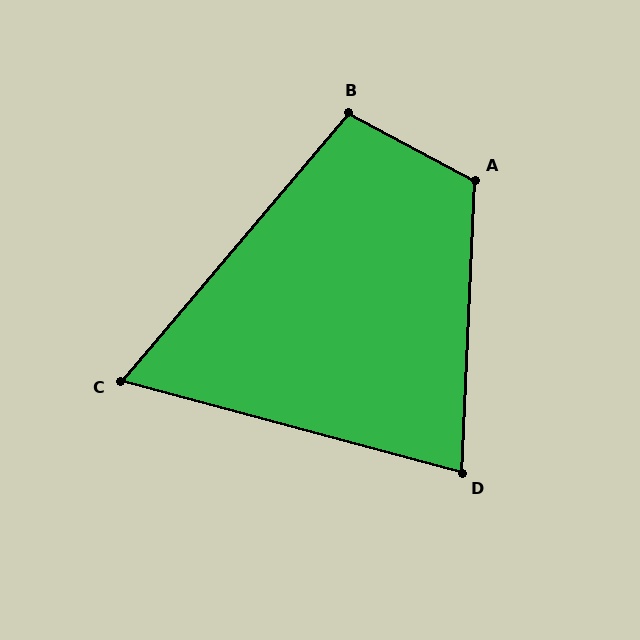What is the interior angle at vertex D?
Approximately 78 degrees (acute).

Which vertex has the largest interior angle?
A, at approximately 115 degrees.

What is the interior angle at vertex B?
Approximately 102 degrees (obtuse).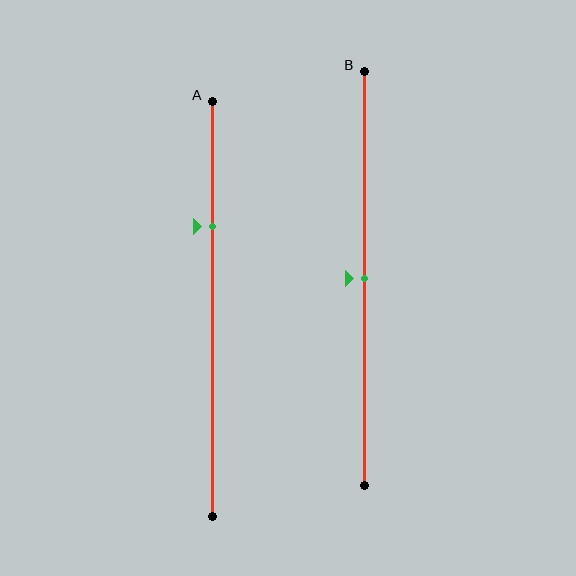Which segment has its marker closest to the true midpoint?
Segment B has its marker closest to the true midpoint.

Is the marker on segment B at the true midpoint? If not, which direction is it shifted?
Yes, the marker on segment B is at the true midpoint.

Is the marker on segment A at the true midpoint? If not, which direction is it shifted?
No, the marker on segment A is shifted upward by about 20% of the segment length.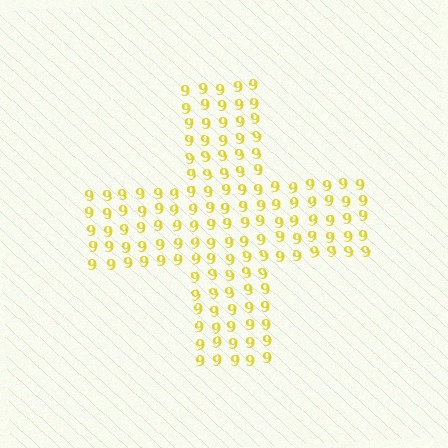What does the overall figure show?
The overall figure shows a cross.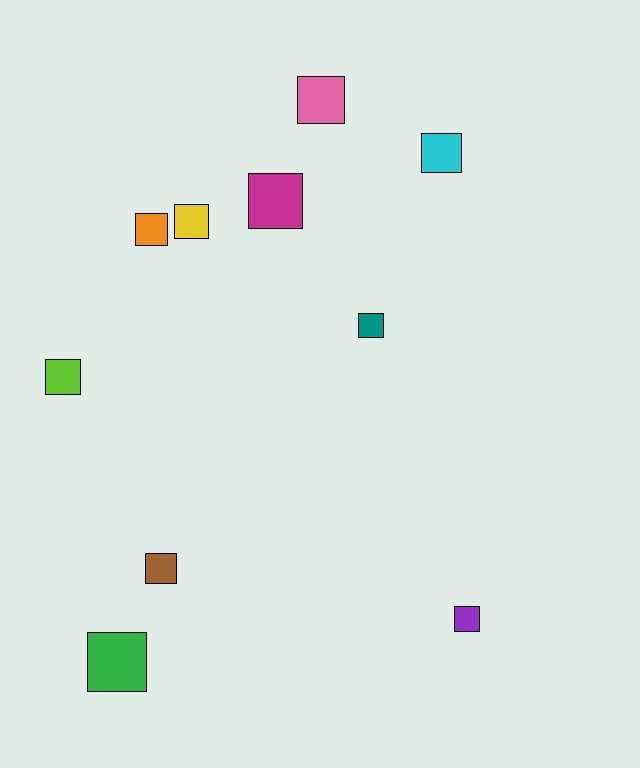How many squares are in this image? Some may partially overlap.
There are 10 squares.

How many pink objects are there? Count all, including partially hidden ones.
There is 1 pink object.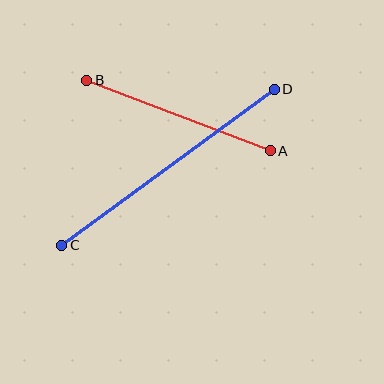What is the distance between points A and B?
The distance is approximately 197 pixels.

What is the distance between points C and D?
The distance is approximately 264 pixels.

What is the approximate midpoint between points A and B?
The midpoint is at approximately (178, 115) pixels.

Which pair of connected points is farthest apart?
Points C and D are farthest apart.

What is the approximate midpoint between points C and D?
The midpoint is at approximately (168, 167) pixels.